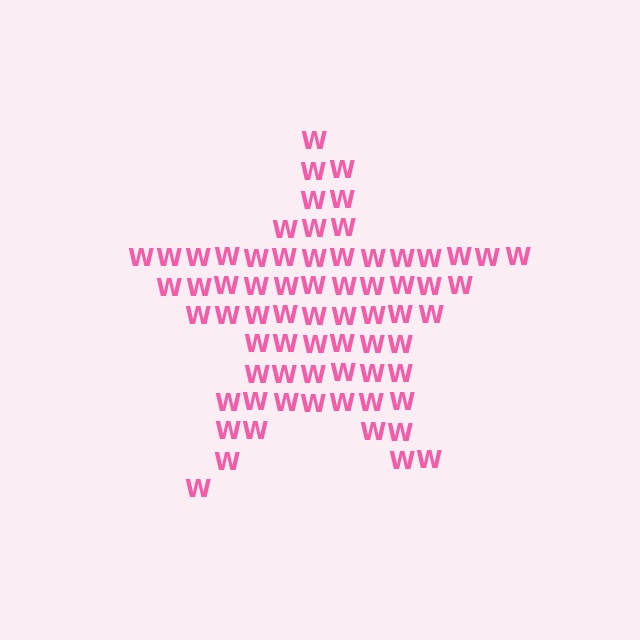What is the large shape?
The large shape is a star.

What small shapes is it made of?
It is made of small letter W's.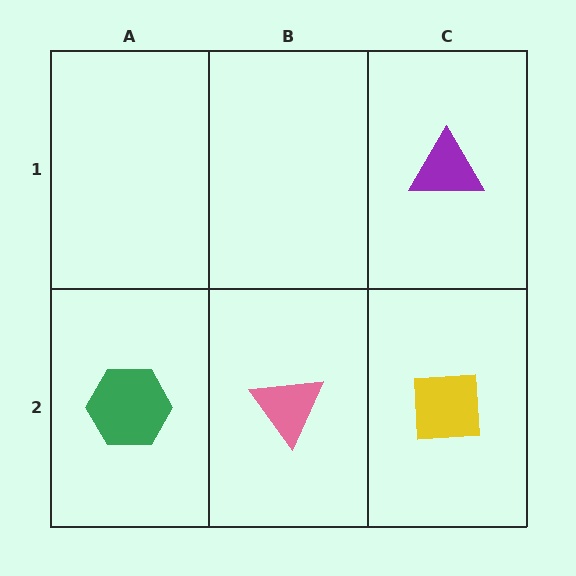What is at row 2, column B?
A pink triangle.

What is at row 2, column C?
A yellow square.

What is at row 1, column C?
A purple triangle.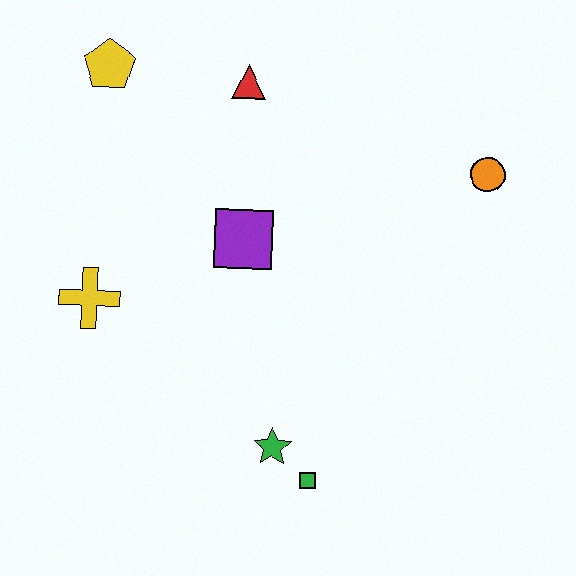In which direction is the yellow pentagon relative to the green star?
The yellow pentagon is above the green star.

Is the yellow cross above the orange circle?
No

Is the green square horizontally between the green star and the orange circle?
Yes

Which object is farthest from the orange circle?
The yellow cross is farthest from the orange circle.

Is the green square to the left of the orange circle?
Yes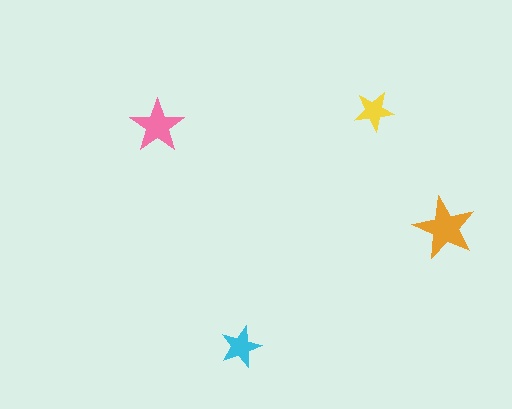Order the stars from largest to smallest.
the orange one, the pink one, the cyan one, the yellow one.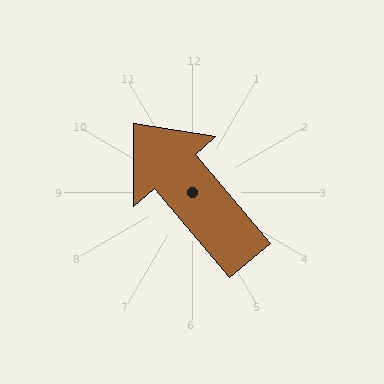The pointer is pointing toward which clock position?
Roughly 11 o'clock.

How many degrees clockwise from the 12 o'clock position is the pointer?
Approximately 320 degrees.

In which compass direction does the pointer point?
Northwest.